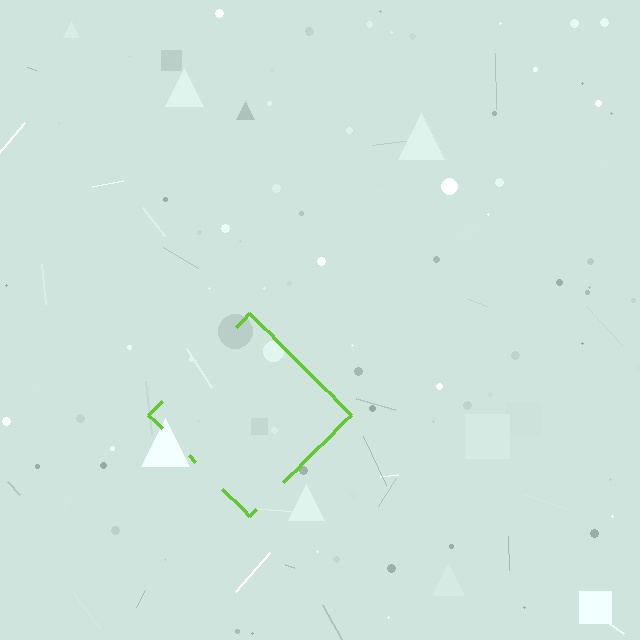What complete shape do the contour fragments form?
The contour fragments form a diamond.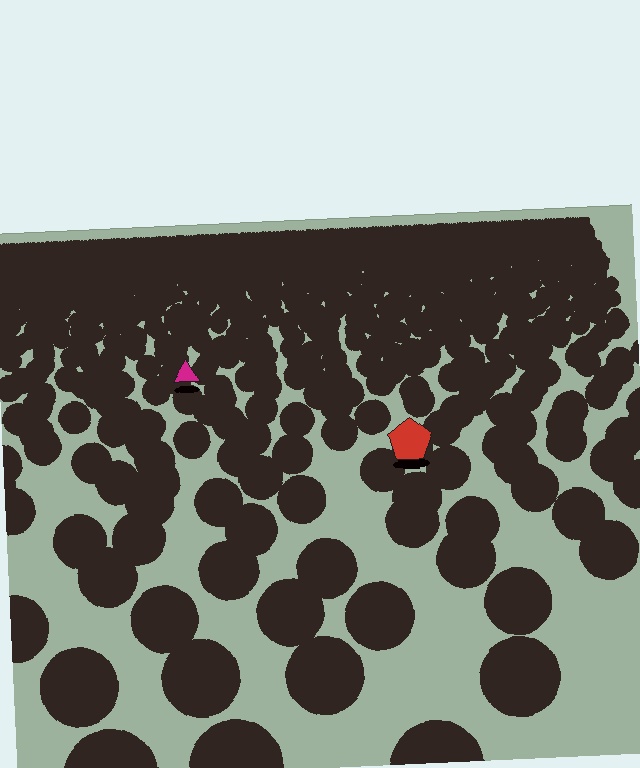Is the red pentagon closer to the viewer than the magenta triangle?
Yes. The red pentagon is closer — you can tell from the texture gradient: the ground texture is coarser near it.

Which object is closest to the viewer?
The red pentagon is closest. The texture marks near it are larger and more spread out.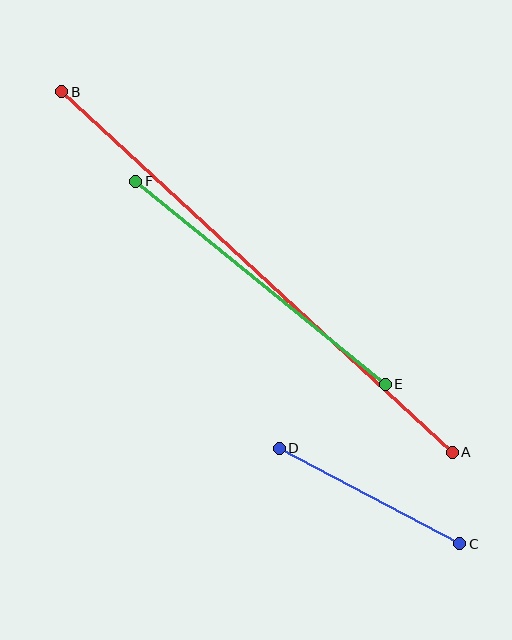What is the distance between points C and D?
The distance is approximately 204 pixels.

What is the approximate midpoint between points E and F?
The midpoint is at approximately (261, 283) pixels.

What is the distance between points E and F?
The distance is approximately 322 pixels.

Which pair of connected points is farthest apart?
Points A and B are farthest apart.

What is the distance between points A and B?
The distance is approximately 531 pixels.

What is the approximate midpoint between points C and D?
The midpoint is at approximately (369, 496) pixels.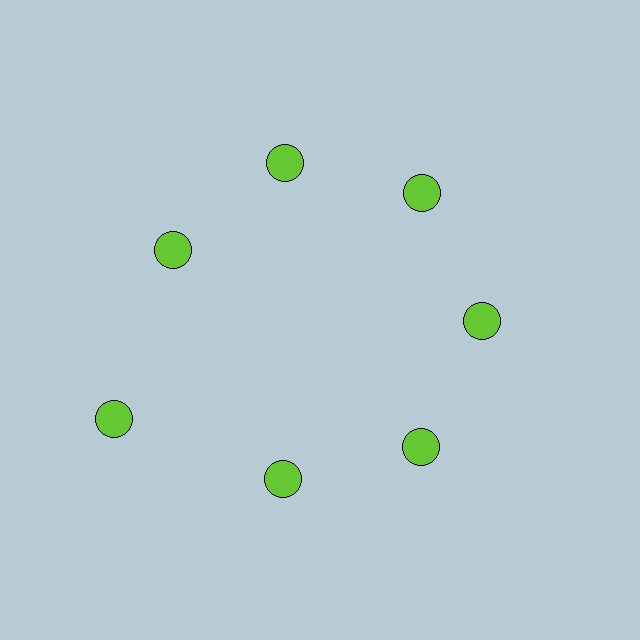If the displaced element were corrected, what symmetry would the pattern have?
It would have 7-fold rotational symmetry — the pattern would map onto itself every 51 degrees.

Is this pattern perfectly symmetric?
No. The 7 lime circles are arranged in a ring, but one element near the 8 o'clock position is pushed outward from the center, breaking the 7-fold rotational symmetry.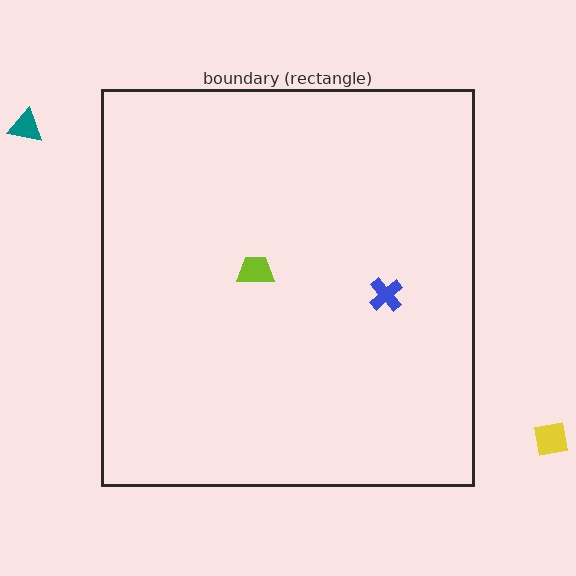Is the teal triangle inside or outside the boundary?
Outside.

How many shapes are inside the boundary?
2 inside, 2 outside.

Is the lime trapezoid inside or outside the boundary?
Inside.